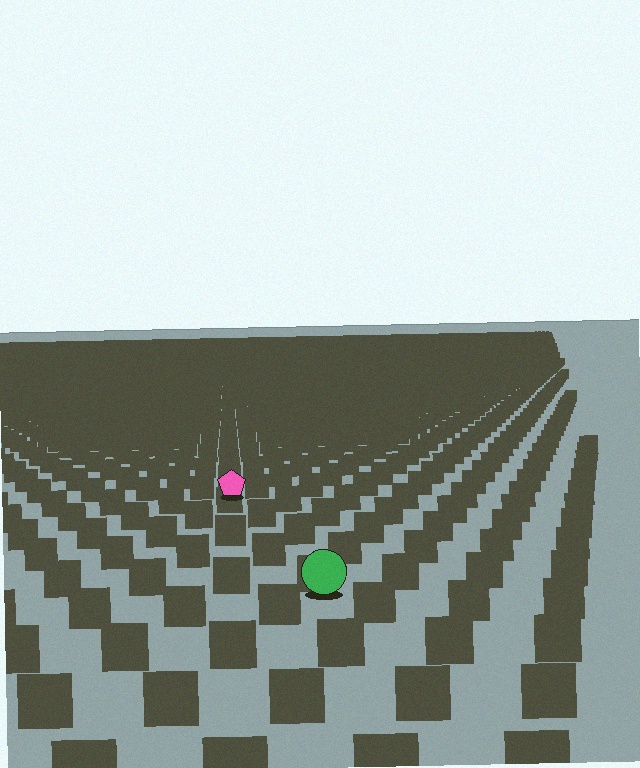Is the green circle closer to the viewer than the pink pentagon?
Yes. The green circle is closer — you can tell from the texture gradient: the ground texture is coarser near it.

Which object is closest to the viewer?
The green circle is closest. The texture marks near it are larger and more spread out.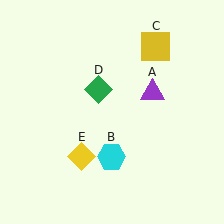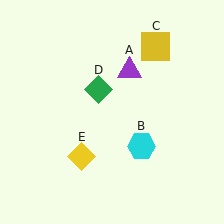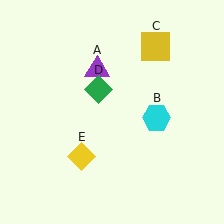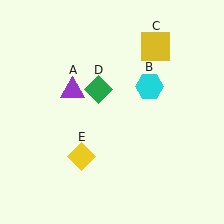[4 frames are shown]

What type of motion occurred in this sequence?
The purple triangle (object A), cyan hexagon (object B) rotated counterclockwise around the center of the scene.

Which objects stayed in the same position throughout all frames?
Yellow square (object C) and green diamond (object D) and yellow diamond (object E) remained stationary.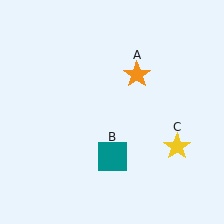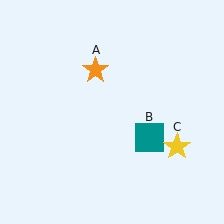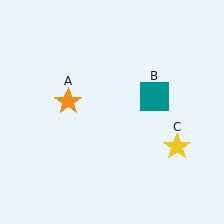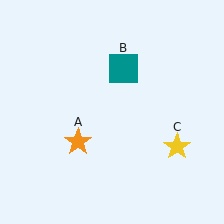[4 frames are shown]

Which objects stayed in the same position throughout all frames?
Yellow star (object C) remained stationary.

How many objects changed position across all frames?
2 objects changed position: orange star (object A), teal square (object B).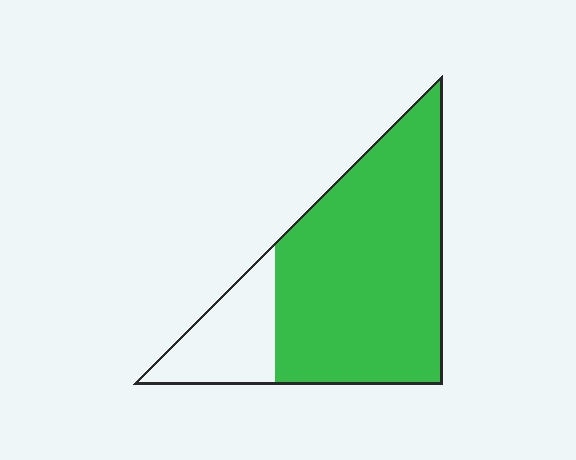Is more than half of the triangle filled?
Yes.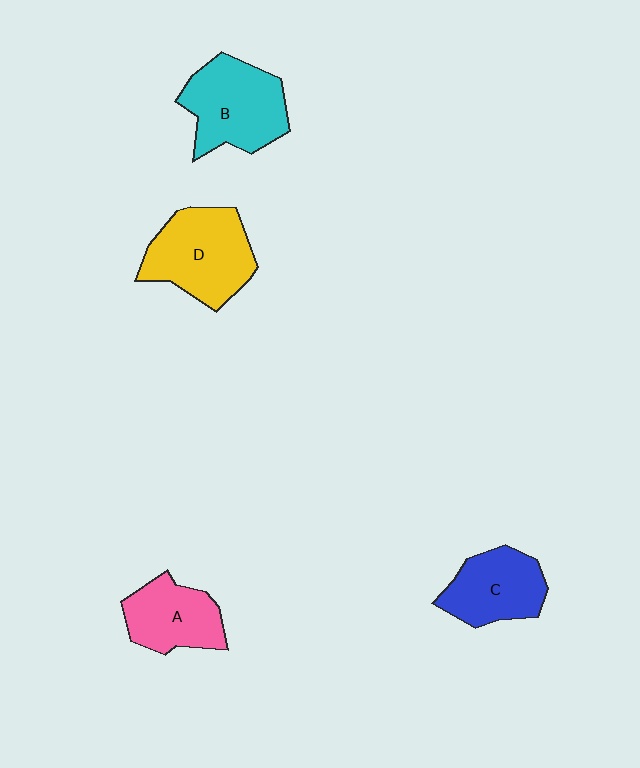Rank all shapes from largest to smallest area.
From largest to smallest: D (yellow), B (cyan), C (blue), A (pink).